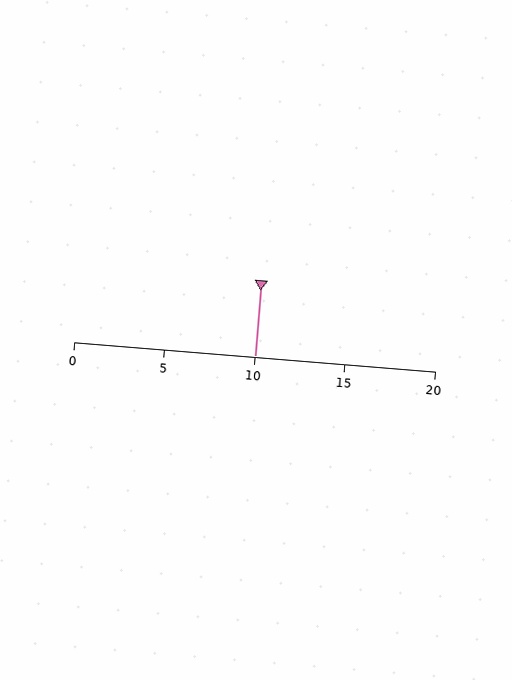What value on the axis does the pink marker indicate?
The marker indicates approximately 10.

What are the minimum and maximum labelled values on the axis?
The axis runs from 0 to 20.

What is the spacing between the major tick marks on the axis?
The major ticks are spaced 5 apart.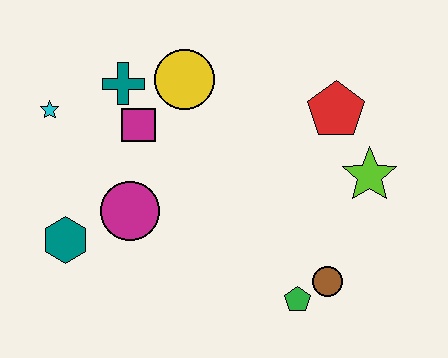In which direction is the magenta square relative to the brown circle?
The magenta square is to the left of the brown circle.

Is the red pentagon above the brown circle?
Yes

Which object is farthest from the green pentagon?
The cyan star is farthest from the green pentagon.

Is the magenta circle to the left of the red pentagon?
Yes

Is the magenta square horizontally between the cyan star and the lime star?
Yes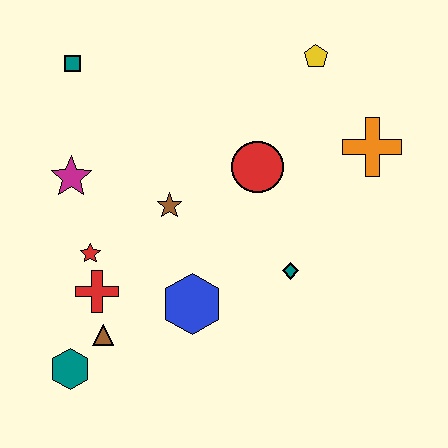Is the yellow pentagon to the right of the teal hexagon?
Yes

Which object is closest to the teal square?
The magenta star is closest to the teal square.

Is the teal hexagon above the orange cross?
No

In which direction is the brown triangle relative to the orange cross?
The brown triangle is to the left of the orange cross.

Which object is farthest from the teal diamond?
The teal square is farthest from the teal diamond.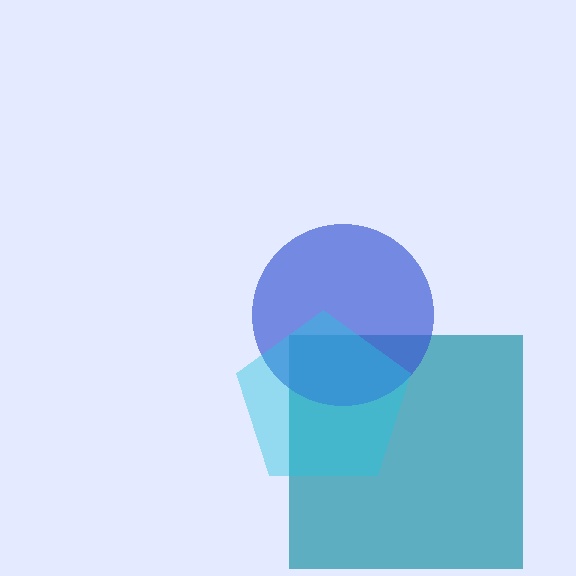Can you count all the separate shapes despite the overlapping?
Yes, there are 3 separate shapes.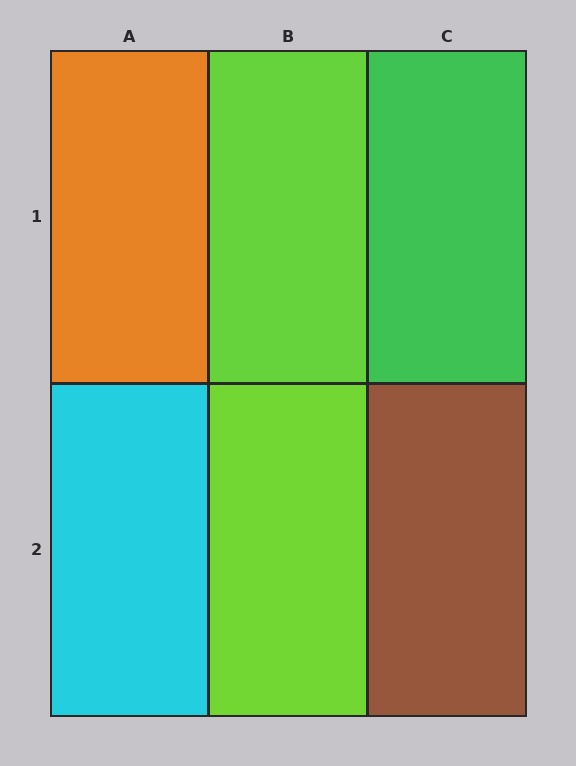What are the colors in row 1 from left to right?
Orange, lime, green.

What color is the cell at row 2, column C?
Brown.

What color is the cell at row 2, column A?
Cyan.